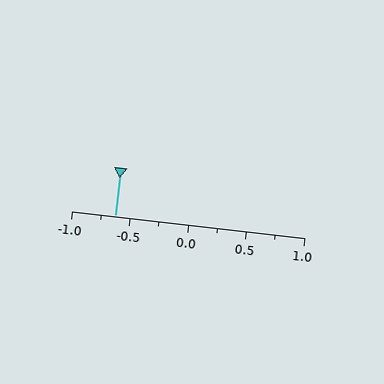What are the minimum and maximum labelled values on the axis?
The axis runs from -1.0 to 1.0.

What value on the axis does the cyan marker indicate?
The marker indicates approximately -0.62.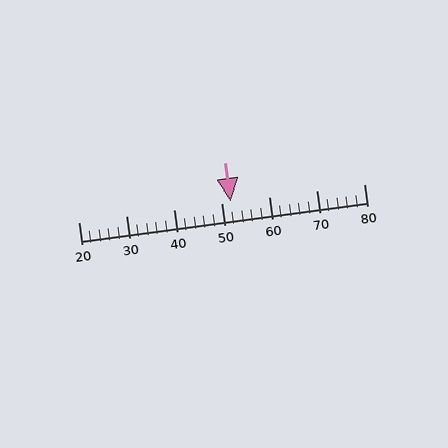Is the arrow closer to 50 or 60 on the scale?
The arrow is closer to 50.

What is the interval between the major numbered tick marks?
The major tick marks are spaced 10 units apart.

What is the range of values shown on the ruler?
The ruler shows values from 20 to 80.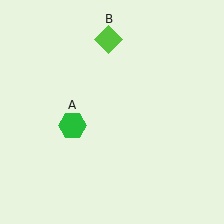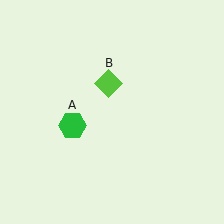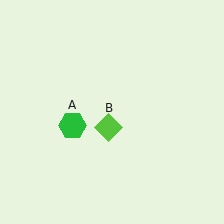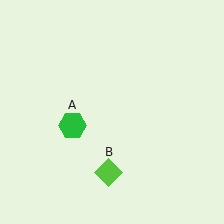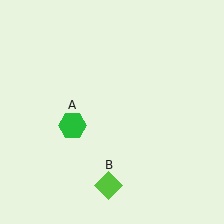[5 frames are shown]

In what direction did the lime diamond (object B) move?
The lime diamond (object B) moved down.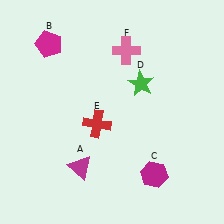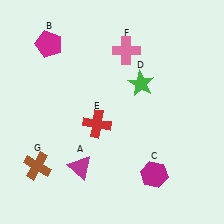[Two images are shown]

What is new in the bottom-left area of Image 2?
A brown cross (G) was added in the bottom-left area of Image 2.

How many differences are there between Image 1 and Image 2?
There is 1 difference between the two images.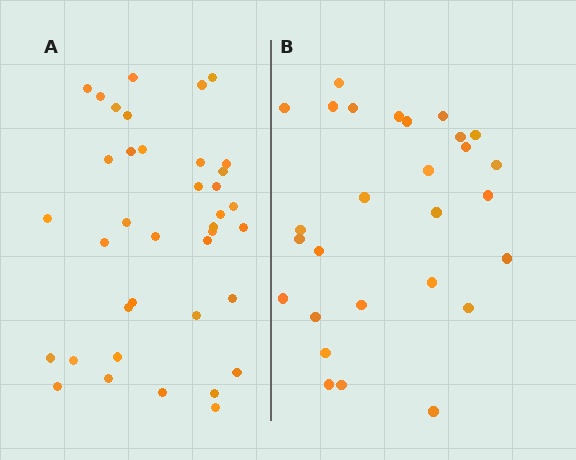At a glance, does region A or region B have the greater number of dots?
Region A (the left region) has more dots.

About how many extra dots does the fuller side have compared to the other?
Region A has roughly 10 or so more dots than region B.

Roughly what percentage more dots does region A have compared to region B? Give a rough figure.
About 35% more.